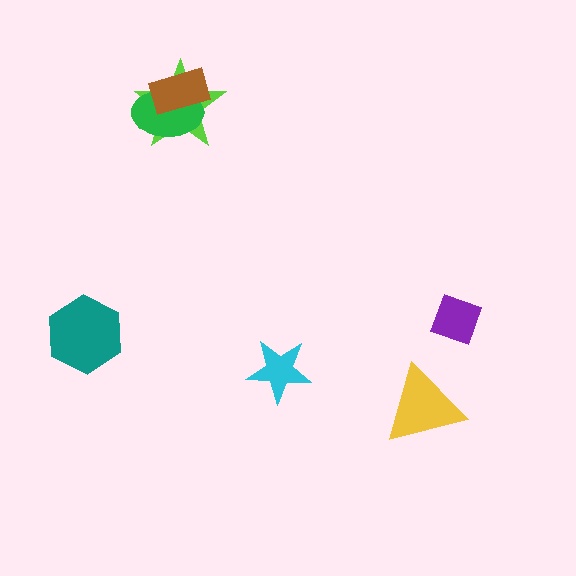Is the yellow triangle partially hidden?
No, no other shape covers it.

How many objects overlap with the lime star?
2 objects overlap with the lime star.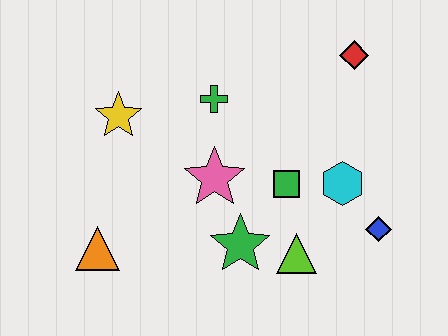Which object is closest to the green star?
The lime triangle is closest to the green star.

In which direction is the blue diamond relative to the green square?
The blue diamond is to the right of the green square.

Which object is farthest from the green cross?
The blue diamond is farthest from the green cross.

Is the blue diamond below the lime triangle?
No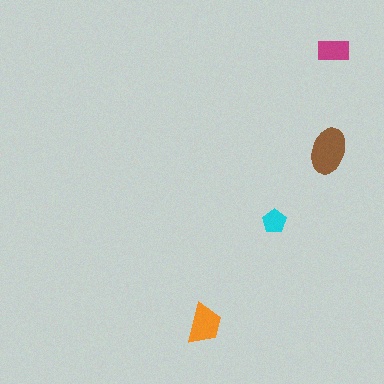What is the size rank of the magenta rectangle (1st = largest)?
3rd.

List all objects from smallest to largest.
The cyan pentagon, the magenta rectangle, the orange trapezoid, the brown ellipse.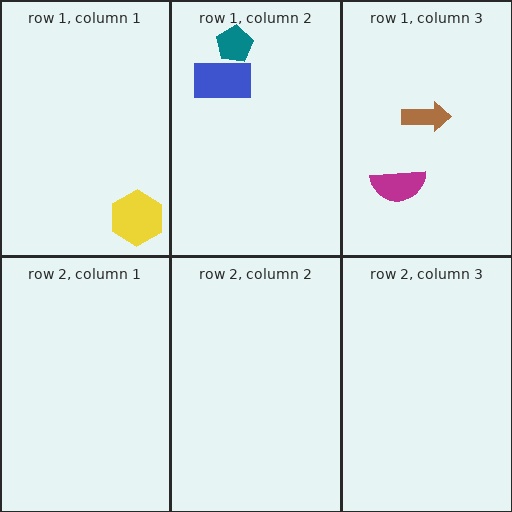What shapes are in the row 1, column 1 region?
The yellow hexagon.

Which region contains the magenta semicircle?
The row 1, column 3 region.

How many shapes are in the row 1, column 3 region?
2.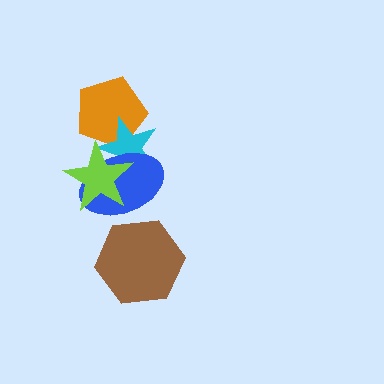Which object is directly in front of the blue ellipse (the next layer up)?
The lime star is directly in front of the blue ellipse.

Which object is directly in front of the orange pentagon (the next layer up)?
The cyan star is directly in front of the orange pentagon.